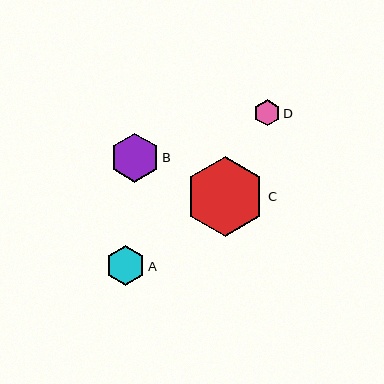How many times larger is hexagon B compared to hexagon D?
Hexagon B is approximately 1.9 times the size of hexagon D.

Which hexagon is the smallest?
Hexagon D is the smallest with a size of approximately 26 pixels.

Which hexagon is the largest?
Hexagon C is the largest with a size of approximately 80 pixels.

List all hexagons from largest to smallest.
From largest to smallest: C, B, A, D.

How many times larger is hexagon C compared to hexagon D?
Hexagon C is approximately 3.1 times the size of hexagon D.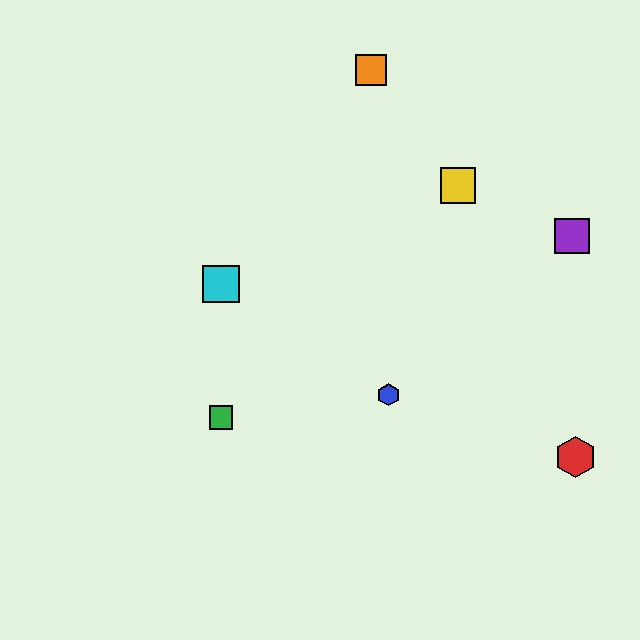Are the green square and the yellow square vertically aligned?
No, the green square is at x≈221 and the yellow square is at x≈458.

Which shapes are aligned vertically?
The green square, the cyan square are aligned vertically.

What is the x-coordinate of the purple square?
The purple square is at x≈572.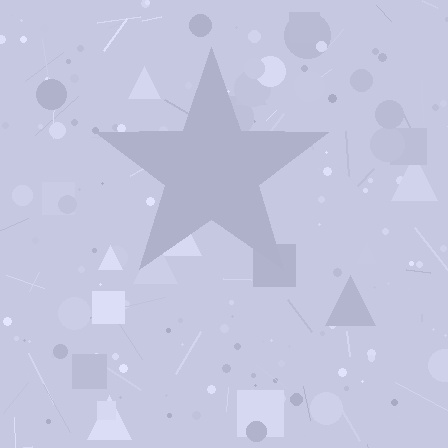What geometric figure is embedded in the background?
A star is embedded in the background.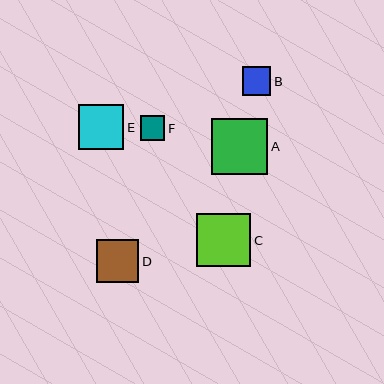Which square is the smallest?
Square F is the smallest with a size of approximately 25 pixels.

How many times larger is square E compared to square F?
Square E is approximately 1.8 times the size of square F.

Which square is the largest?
Square A is the largest with a size of approximately 56 pixels.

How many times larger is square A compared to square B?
Square A is approximately 2.0 times the size of square B.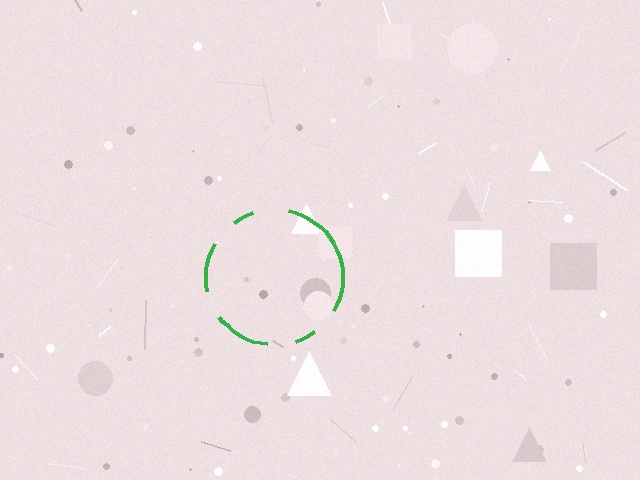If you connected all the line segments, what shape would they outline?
They would outline a circle.